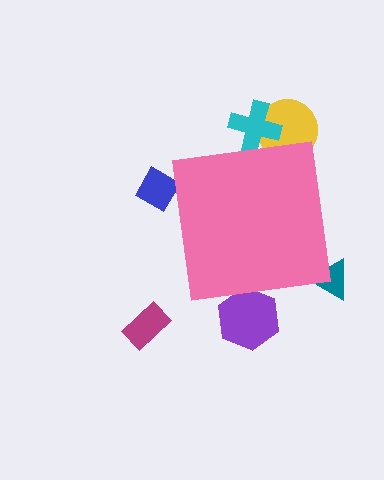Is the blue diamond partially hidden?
Yes, the blue diamond is partially hidden behind the pink square.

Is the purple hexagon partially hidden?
Yes, the purple hexagon is partially hidden behind the pink square.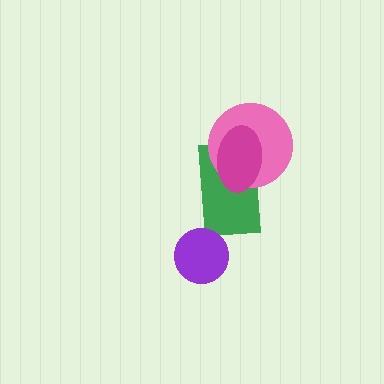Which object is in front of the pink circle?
The magenta ellipse is in front of the pink circle.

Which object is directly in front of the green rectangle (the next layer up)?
The pink circle is directly in front of the green rectangle.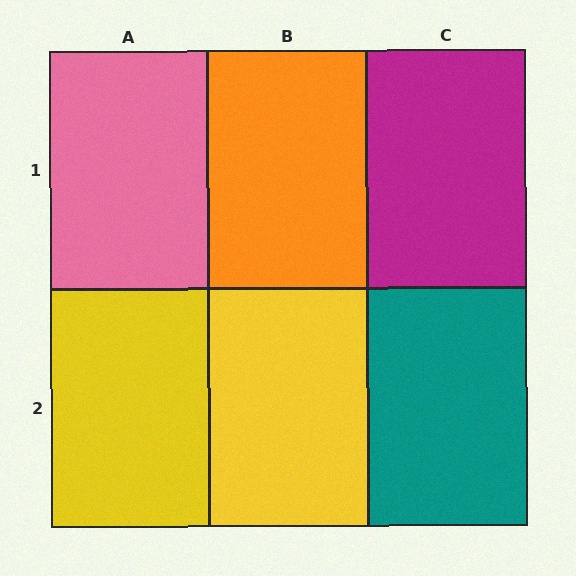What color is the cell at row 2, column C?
Teal.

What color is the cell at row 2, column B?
Yellow.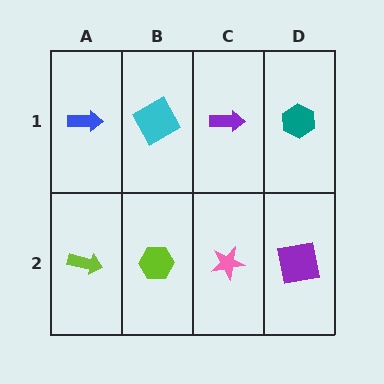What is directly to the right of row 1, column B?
A purple arrow.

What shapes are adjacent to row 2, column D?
A teal hexagon (row 1, column D), a pink star (row 2, column C).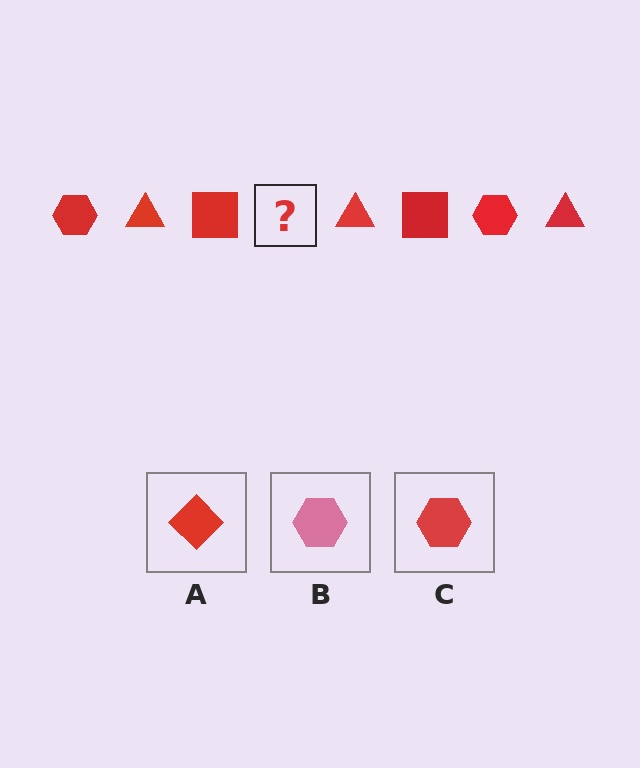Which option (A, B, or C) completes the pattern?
C.